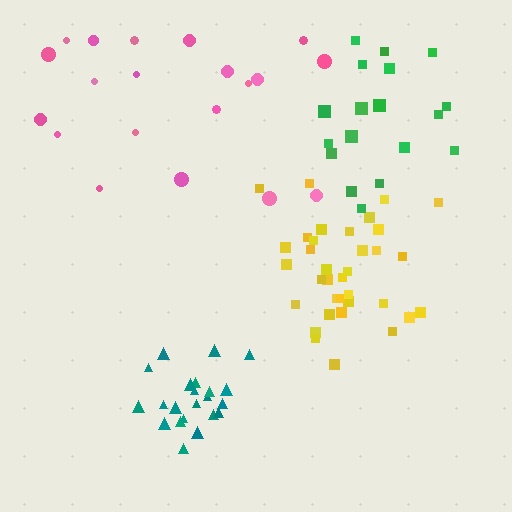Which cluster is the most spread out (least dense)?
Pink.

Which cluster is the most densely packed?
Teal.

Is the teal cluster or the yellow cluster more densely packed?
Teal.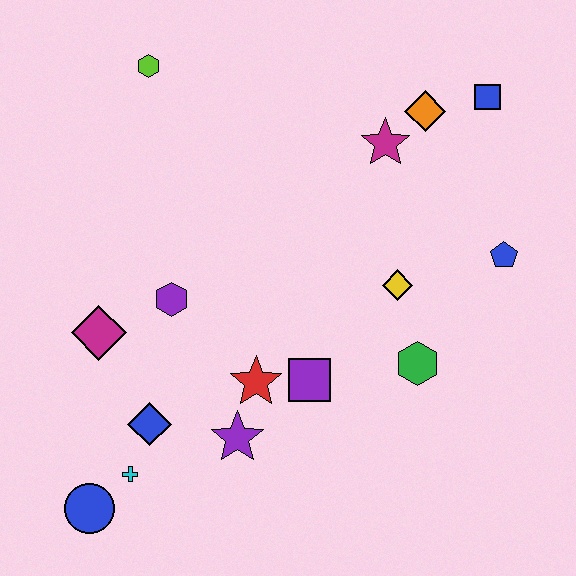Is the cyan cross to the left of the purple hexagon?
Yes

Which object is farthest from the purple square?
The lime hexagon is farthest from the purple square.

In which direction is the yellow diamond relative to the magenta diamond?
The yellow diamond is to the right of the magenta diamond.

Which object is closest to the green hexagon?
The yellow diamond is closest to the green hexagon.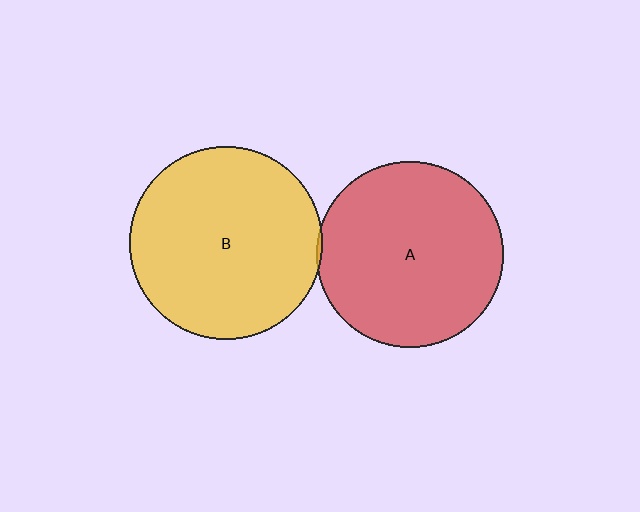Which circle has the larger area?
Circle B (yellow).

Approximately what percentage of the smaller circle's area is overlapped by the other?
Approximately 5%.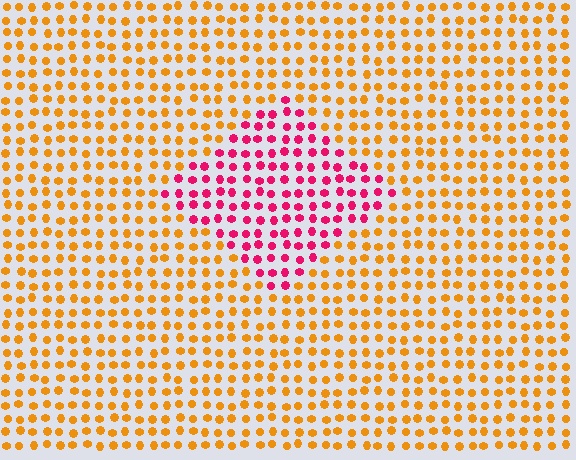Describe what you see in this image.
The image is filled with small orange elements in a uniform arrangement. A diamond-shaped region is visible where the elements are tinted to a slightly different hue, forming a subtle color boundary.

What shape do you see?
I see a diamond.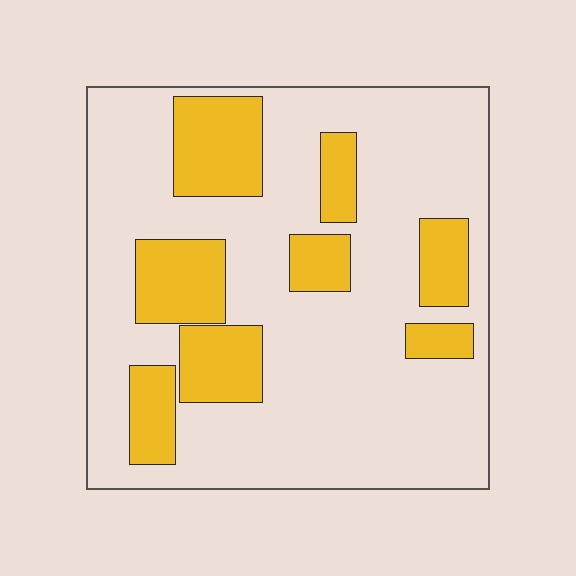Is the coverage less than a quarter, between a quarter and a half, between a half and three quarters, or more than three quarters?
Between a quarter and a half.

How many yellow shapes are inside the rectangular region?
8.